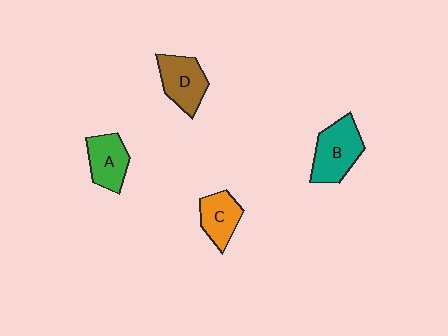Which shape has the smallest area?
Shape C (orange).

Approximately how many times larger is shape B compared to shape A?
Approximately 1.3 times.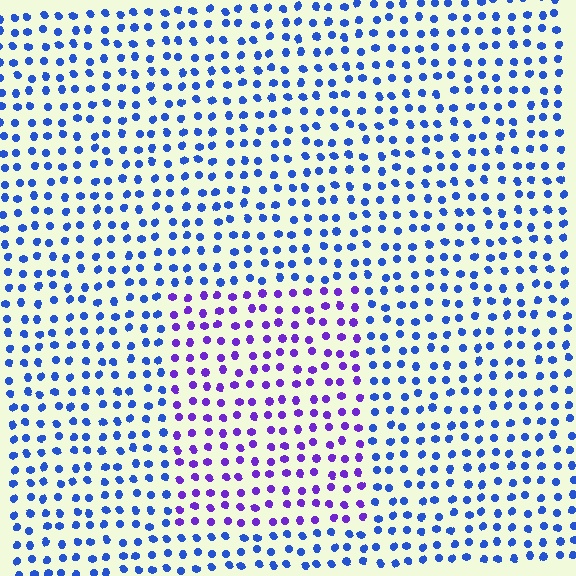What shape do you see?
I see a rectangle.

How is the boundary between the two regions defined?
The boundary is defined purely by a slight shift in hue (about 43 degrees). Spacing, size, and orientation are identical on both sides.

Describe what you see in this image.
The image is filled with small blue elements in a uniform arrangement. A rectangle-shaped region is visible where the elements are tinted to a slightly different hue, forming a subtle color boundary.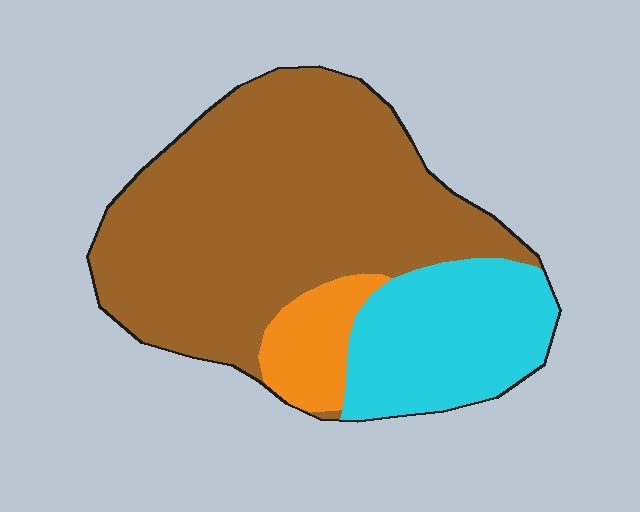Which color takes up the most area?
Brown, at roughly 65%.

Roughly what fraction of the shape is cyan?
Cyan takes up about one quarter (1/4) of the shape.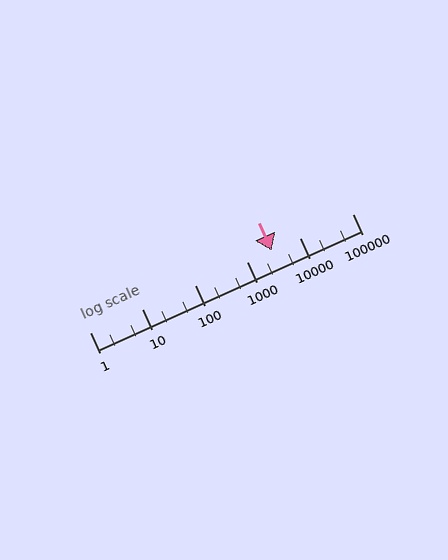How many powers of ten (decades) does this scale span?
The scale spans 5 decades, from 1 to 100000.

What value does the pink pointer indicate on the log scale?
The pointer indicates approximately 2900.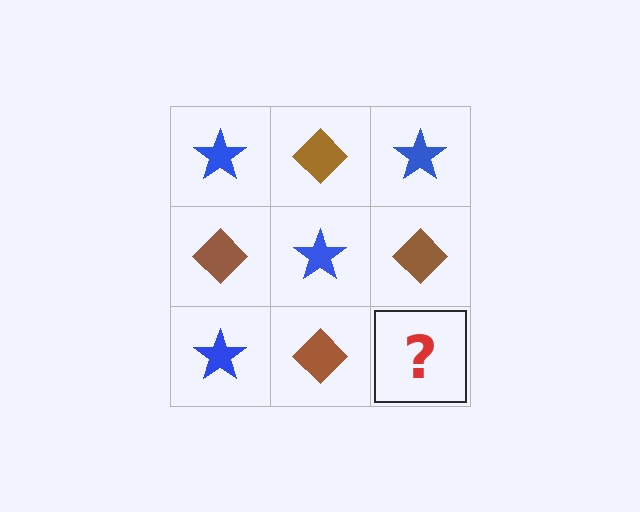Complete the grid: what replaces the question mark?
The question mark should be replaced with a blue star.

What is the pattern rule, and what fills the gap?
The rule is that it alternates blue star and brown diamond in a checkerboard pattern. The gap should be filled with a blue star.